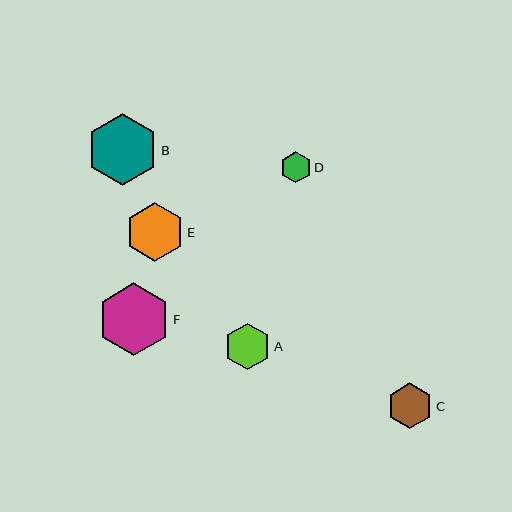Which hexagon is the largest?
Hexagon F is the largest with a size of approximately 73 pixels.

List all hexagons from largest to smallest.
From largest to smallest: F, B, E, A, C, D.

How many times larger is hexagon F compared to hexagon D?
Hexagon F is approximately 2.4 times the size of hexagon D.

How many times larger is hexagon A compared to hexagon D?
Hexagon A is approximately 1.5 times the size of hexagon D.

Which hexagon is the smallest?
Hexagon D is the smallest with a size of approximately 31 pixels.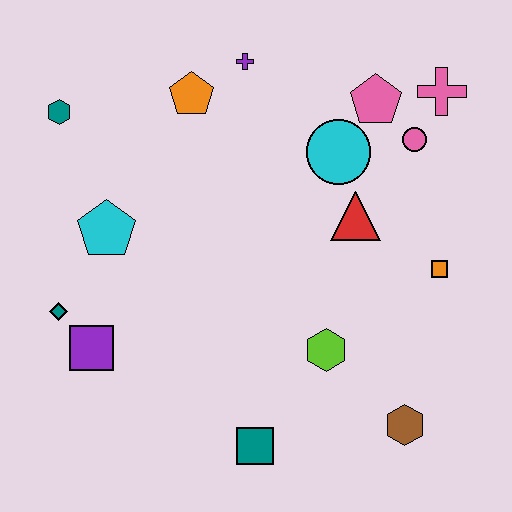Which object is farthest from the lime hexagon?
The teal hexagon is farthest from the lime hexagon.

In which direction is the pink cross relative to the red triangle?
The pink cross is above the red triangle.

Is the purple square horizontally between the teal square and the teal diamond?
Yes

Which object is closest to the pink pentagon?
The pink circle is closest to the pink pentagon.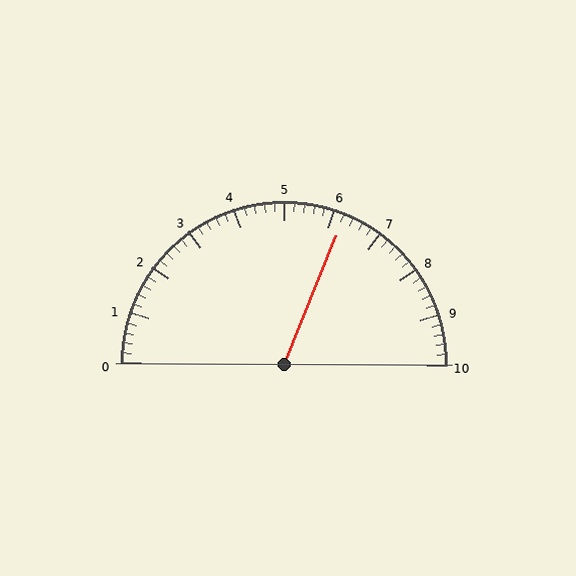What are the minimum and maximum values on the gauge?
The gauge ranges from 0 to 10.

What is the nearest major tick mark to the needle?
The nearest major tick mark is 6.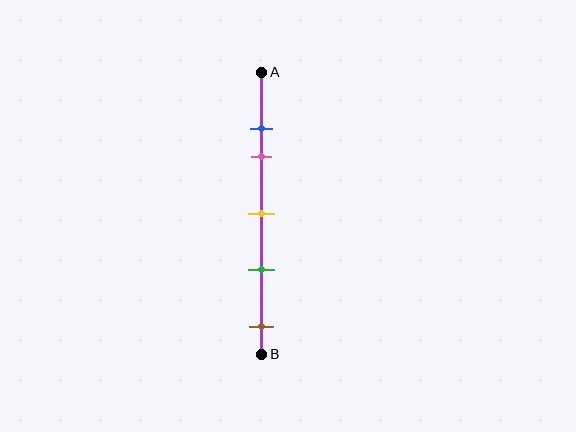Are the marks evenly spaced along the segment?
No, the marks are not evenly spaced.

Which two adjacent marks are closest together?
The blue and pink marks are the closest adjacent pair.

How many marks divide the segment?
There are 5 marks dividing the segment.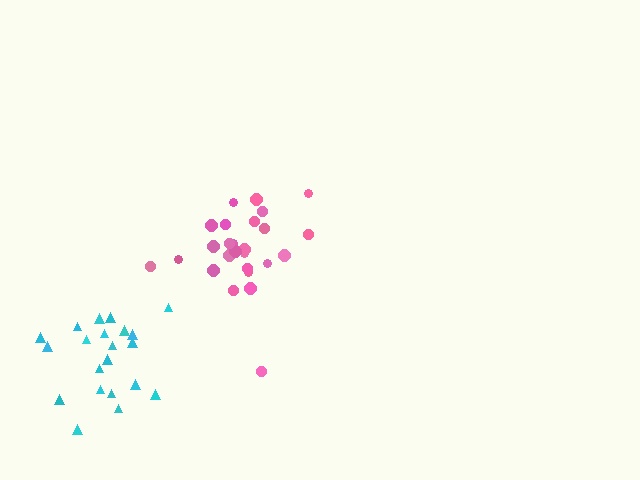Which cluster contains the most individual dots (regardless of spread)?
Pink (27).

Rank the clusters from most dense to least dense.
cyan, pink.